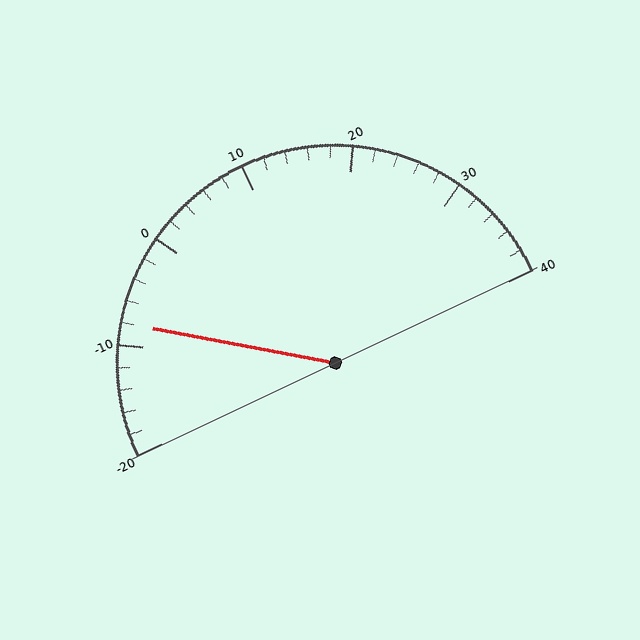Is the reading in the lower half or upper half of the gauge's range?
The reading is in the lower half of the range (-20 to 40).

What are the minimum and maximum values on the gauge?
The gauge ranges from -20 to 40.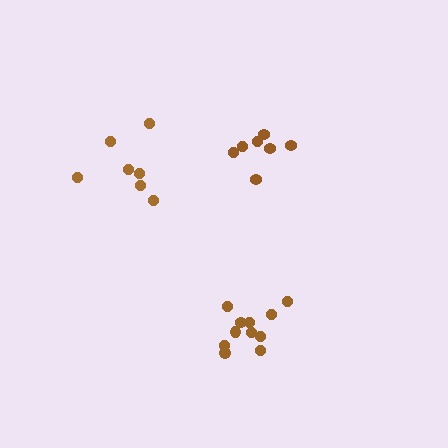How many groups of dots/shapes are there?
There are 3 groups.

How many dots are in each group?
Group 1: 11 dots, Group 2: 7 dots, Group 3: 7 dots (25 total).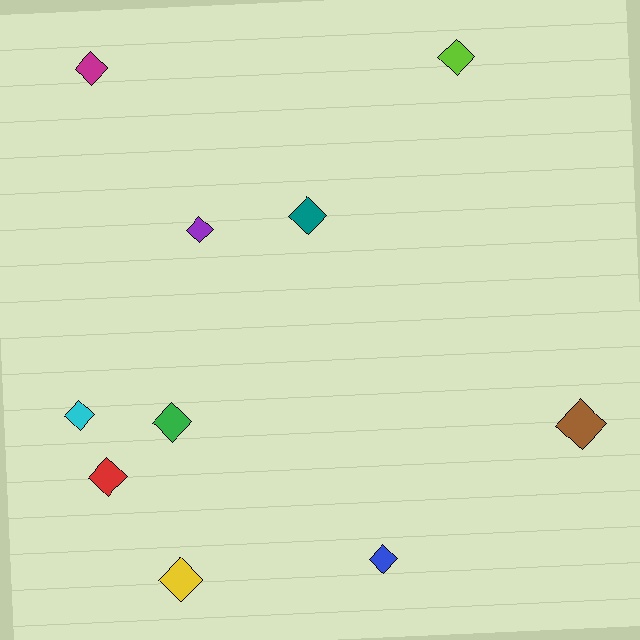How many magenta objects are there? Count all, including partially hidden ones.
There is 1 magenta object.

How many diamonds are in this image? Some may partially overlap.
There are 10 diamonds.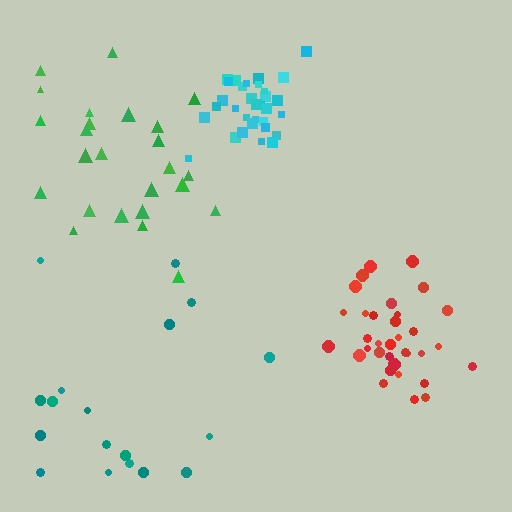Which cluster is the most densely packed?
Cyan.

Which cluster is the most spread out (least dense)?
Teal.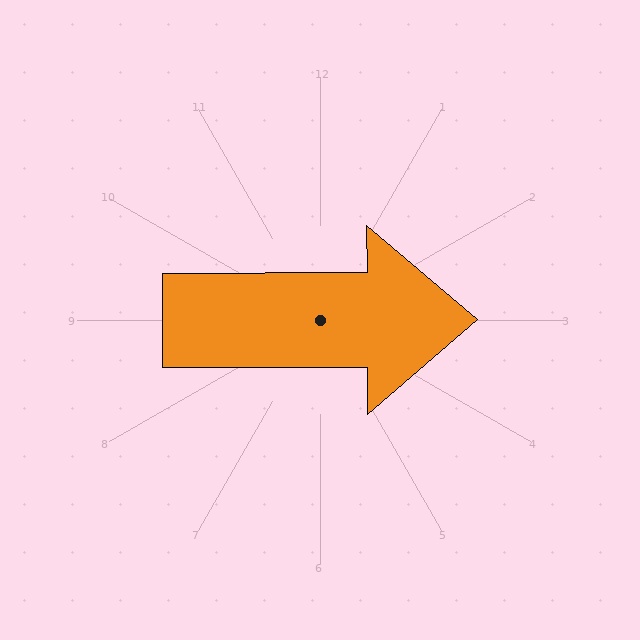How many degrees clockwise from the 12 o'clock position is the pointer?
Approximately 90 degrees.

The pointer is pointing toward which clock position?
Roughly 3 o'clock.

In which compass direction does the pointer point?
East.